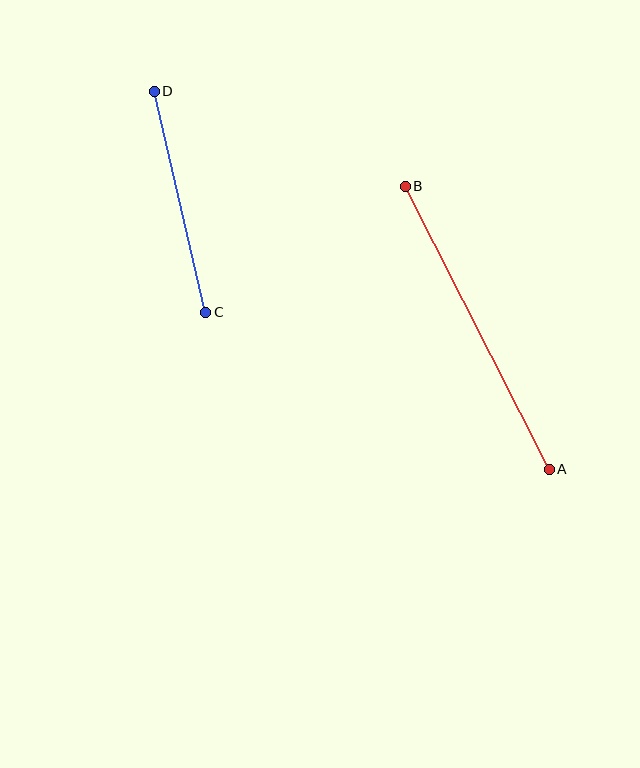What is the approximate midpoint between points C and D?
The midpoint is at approximately (180, 202) pixels.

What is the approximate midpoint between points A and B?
The midpoint is at approximately (477, 328) pixels.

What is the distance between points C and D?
The distance is approximately 227 pixels.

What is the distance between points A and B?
The distance is approximately 318 pixels.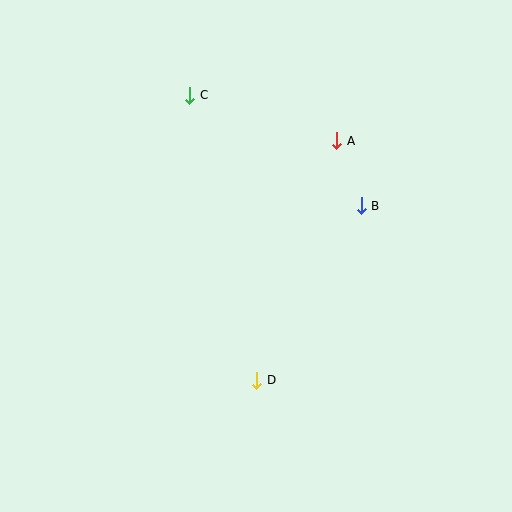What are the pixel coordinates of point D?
Point D is at (257, 380).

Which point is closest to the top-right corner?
Point A is closest to the top-right corner.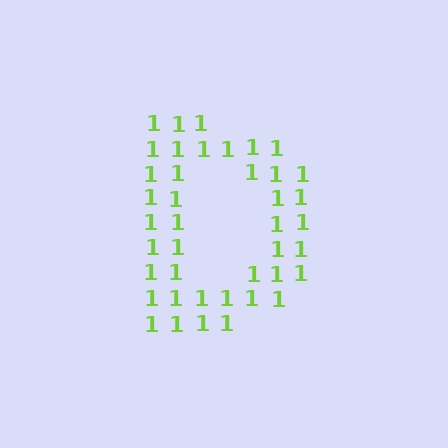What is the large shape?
The large shape is the letter D.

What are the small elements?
The small elements are digit 1's.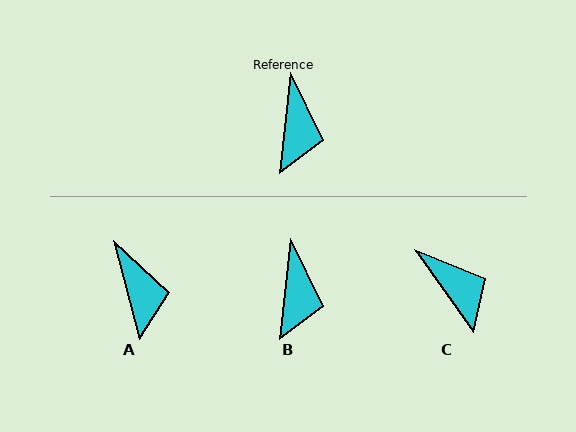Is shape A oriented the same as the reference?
No, it is off by about 21 degrees.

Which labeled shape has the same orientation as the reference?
B.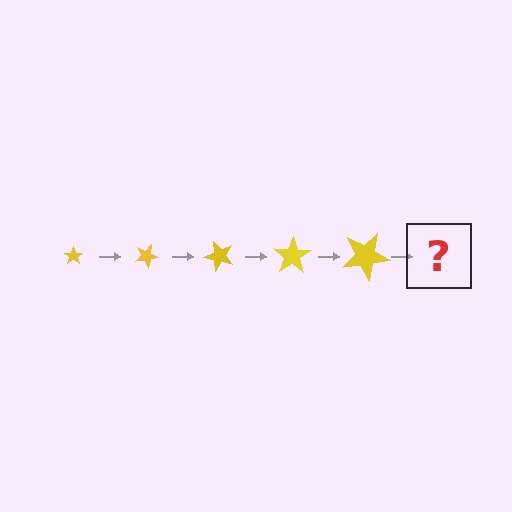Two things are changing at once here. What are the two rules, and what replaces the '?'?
The two rules are that the star grows larger each step and it rotates 25 degrees each step. The '?' should be a star, larger than the previous one and rotated 125 degrees from the start.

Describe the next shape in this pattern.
It should be a star, larger than the previous one and rotated 125 degrees from the start.